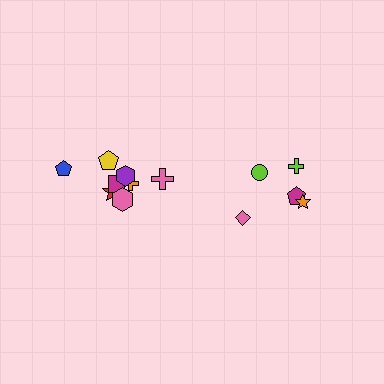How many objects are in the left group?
There are 8 objects.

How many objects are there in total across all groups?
There are 13 objects.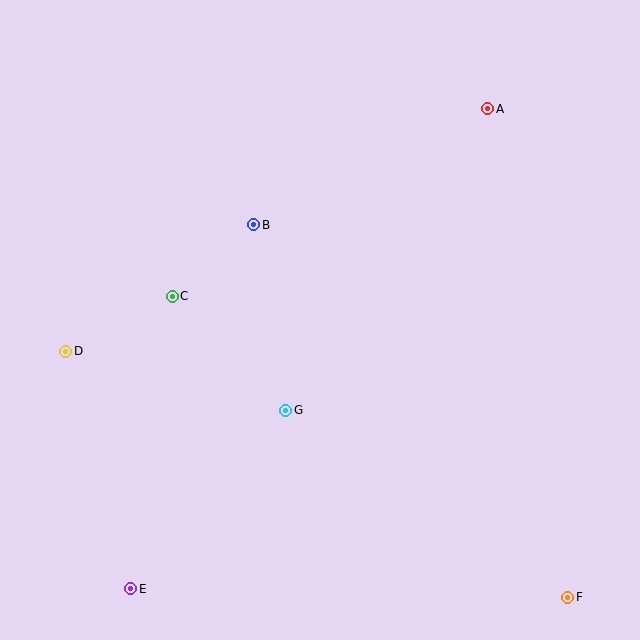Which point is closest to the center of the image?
Point G at (286, 410) is closest to the center.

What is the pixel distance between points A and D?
The distance between A and D is 487 pixels.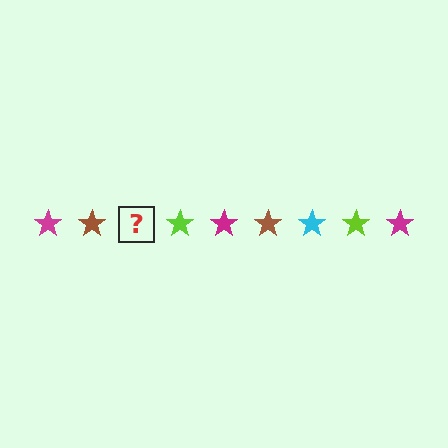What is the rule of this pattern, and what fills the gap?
The rule is that the pattern cycles through magenta, brown, cyan, lime stars. The gap should be filled with a cyan star.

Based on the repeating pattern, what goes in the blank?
The blank should be a cyan star.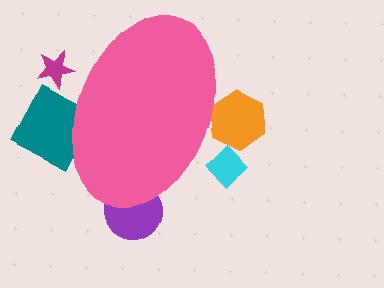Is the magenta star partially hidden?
Yes, the magenta star is partially hidden behind the pink ellipse.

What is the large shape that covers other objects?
A pink ellipse.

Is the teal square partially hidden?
Yes, the teal square is partially hidden behind the pink ellipse.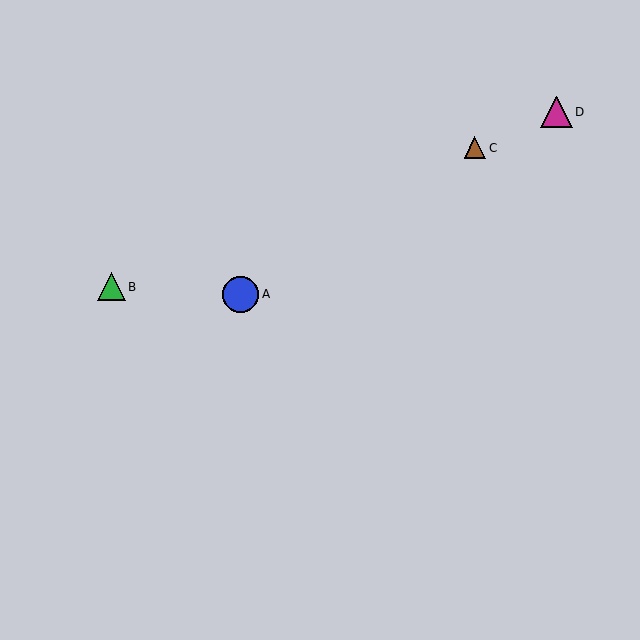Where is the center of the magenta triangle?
The center of the magenta triangle is at (556, 112).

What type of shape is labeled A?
Shape A is a blue circle.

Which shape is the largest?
The blue circle (labeled A) is the largest.